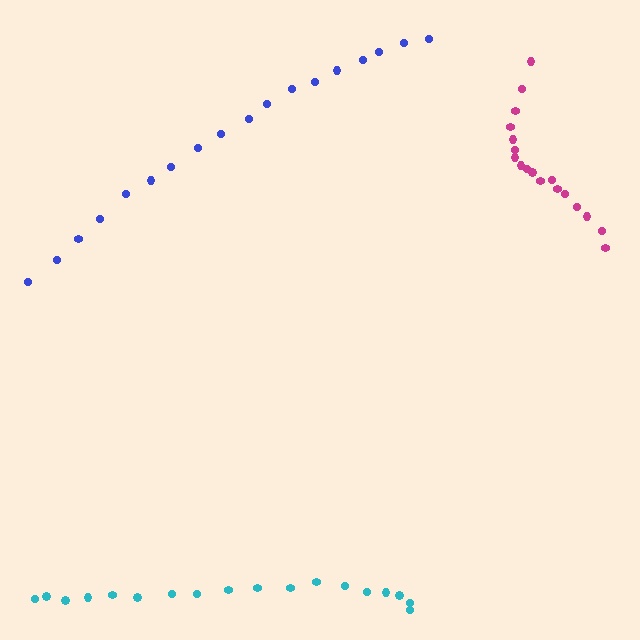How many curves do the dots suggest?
There are 3 distinct paths.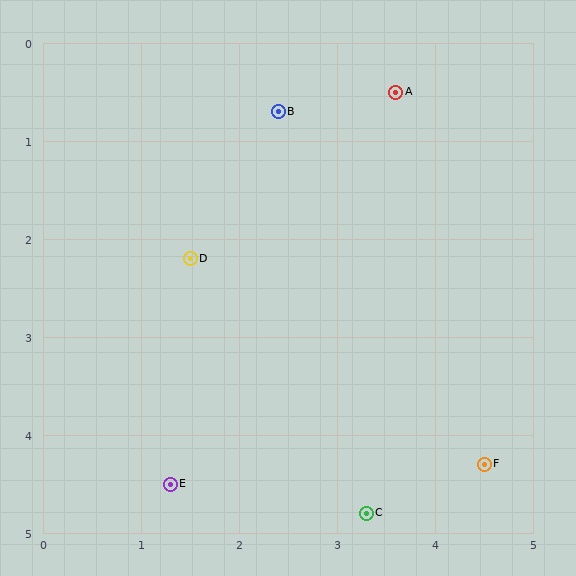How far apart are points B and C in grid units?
Points B and C are about 4.2 grid units apart.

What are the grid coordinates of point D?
Point D is at approximately (1.5, 2.2).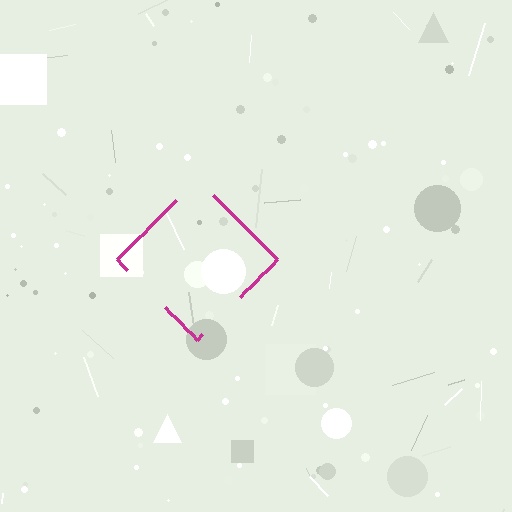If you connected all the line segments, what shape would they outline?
They would outline a diamond.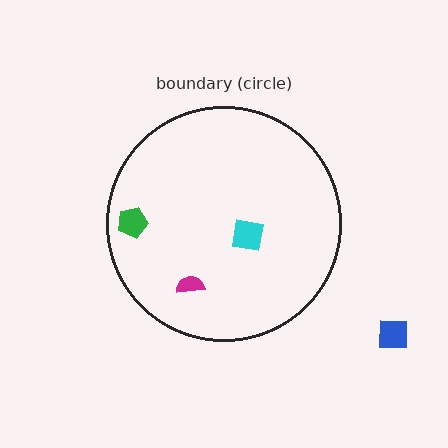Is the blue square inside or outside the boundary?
Outside.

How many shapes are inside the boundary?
3 inside, 1 outside.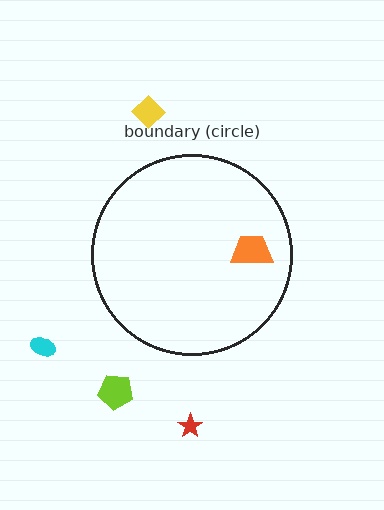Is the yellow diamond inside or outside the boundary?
Outside.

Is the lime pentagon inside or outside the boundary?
Outside.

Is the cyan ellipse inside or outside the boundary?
Outside.